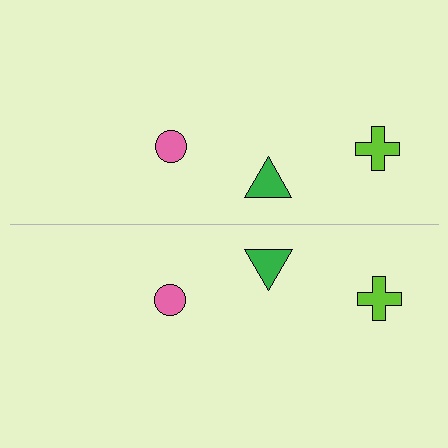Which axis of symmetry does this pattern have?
The pattern has a horizontal axis of symmetry running through the center of the image.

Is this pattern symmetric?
Yes, this pattern has bilateral (reflection) symmetry.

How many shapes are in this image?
There are 6 shapes in this image.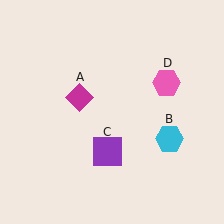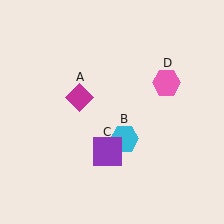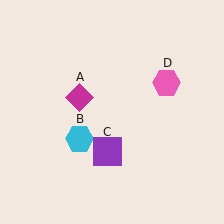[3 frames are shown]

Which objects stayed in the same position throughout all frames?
Magenta diamond (object A) and purple square (object C) and pink hexagon (object D) remained stationary.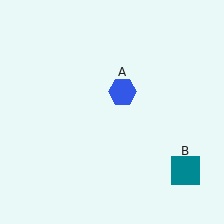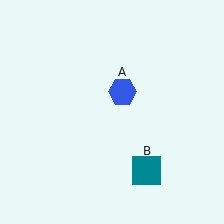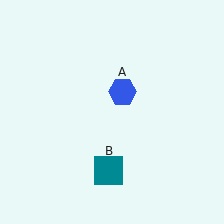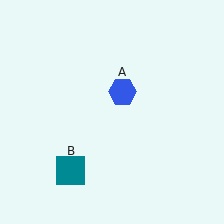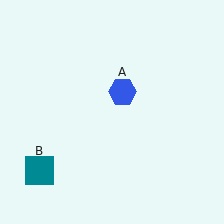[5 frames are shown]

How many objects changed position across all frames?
1 object changed position: teal square (object B).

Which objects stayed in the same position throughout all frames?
Blue hexagon (object A) remained stationary.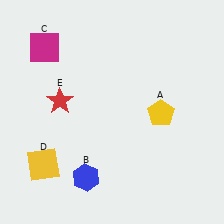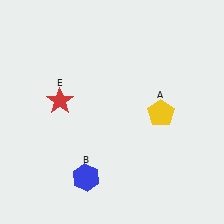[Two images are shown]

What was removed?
The magenta square (C), the yellow square (D) were removed in Image 2.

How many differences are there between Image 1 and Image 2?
There are 2 differences between the two images.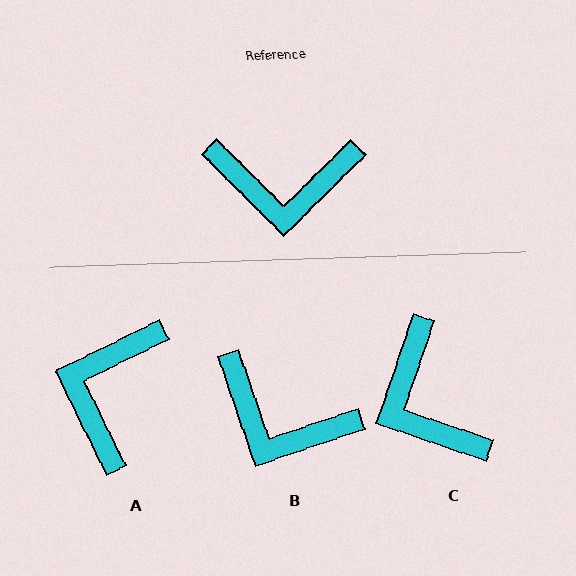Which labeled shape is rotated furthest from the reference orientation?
A, about 109 degrees away.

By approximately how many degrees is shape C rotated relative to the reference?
Approximately 64 degrees clockwise.